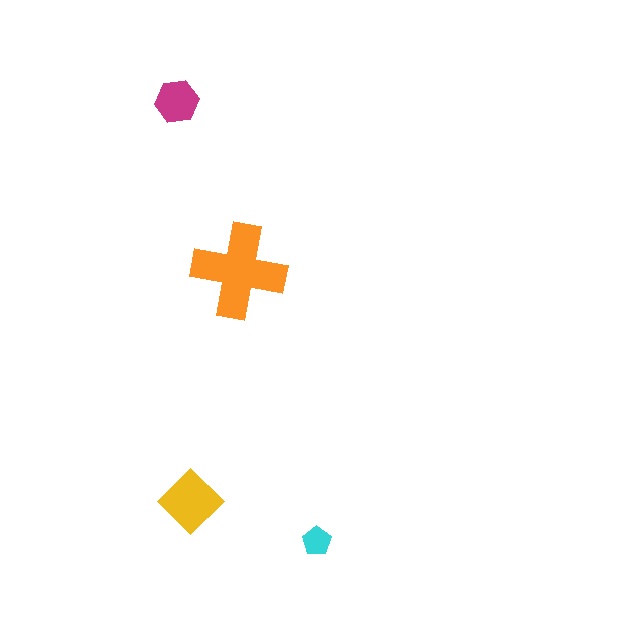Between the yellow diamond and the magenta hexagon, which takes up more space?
The yellow diamond.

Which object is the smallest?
The cyan pentagon.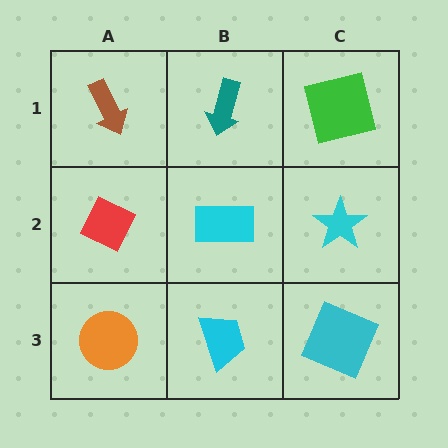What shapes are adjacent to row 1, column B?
A cyan rectangle (row 2, column B), a brown arrow (row 1, column A), a green square (row 1, column C).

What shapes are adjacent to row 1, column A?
A red diamond (row 2, column A), a teal arrow (row 1, column B).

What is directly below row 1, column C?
A cyan star.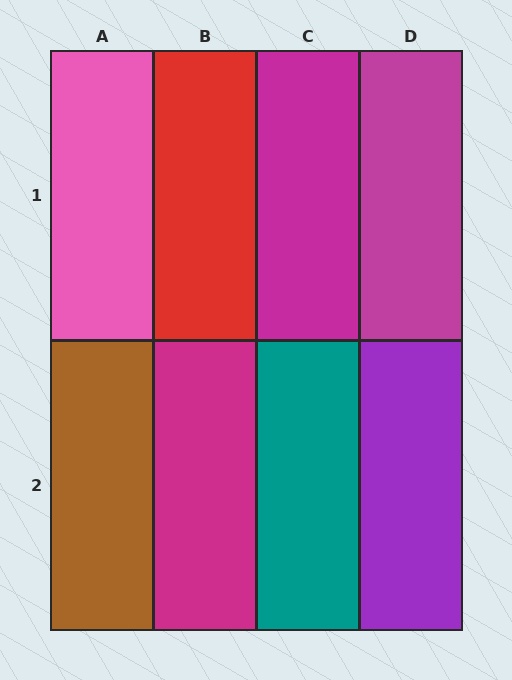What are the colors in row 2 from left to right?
Brown, magenta, teal, purple.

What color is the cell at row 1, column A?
Pink.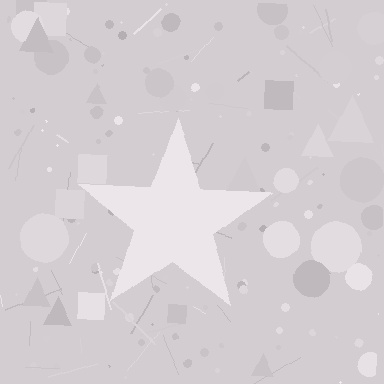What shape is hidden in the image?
A star is hidden in the image.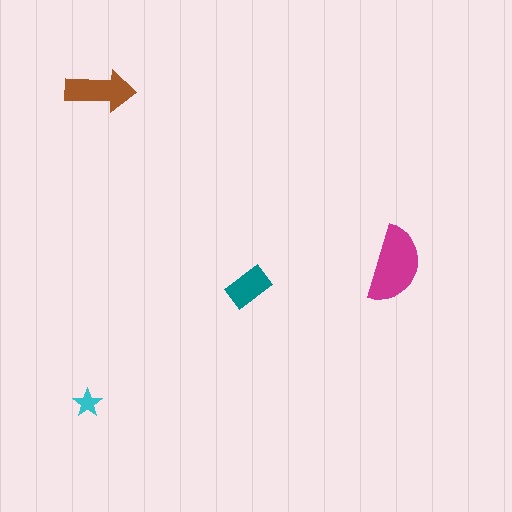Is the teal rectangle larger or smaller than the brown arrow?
Smaller.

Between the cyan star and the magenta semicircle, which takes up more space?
The magenta semicircle.